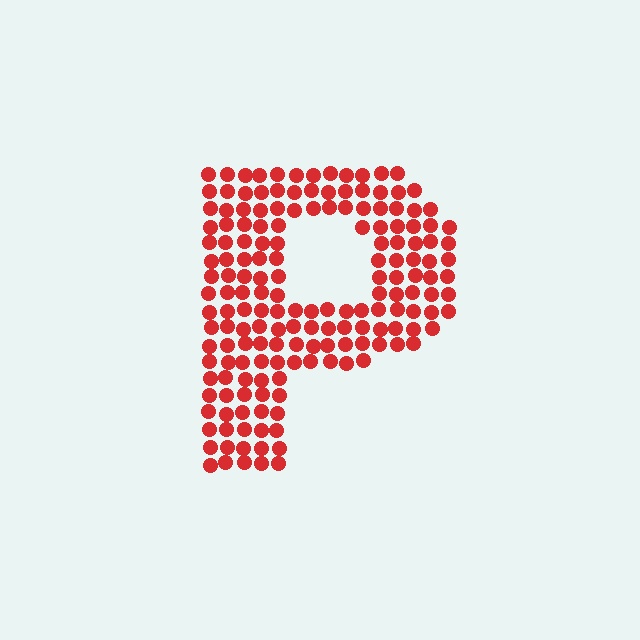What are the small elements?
The small elements are circles.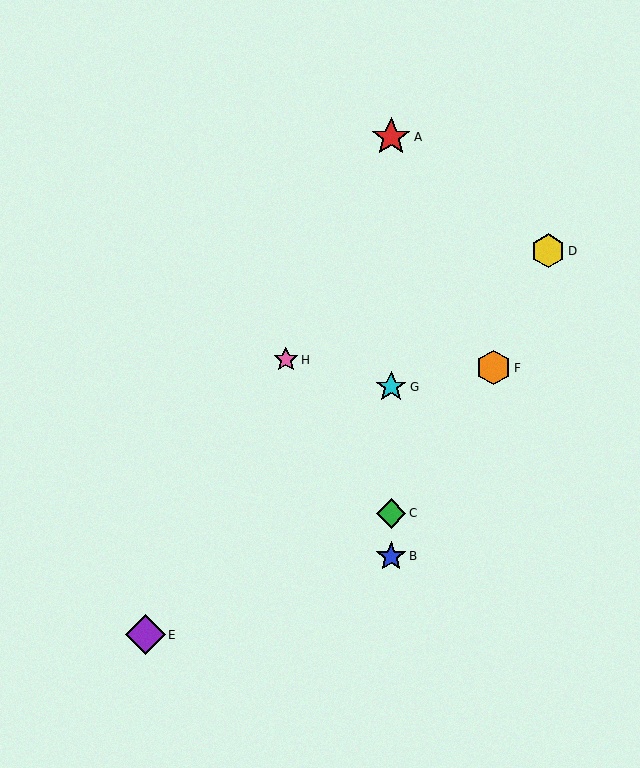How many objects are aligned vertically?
4 objects (A, B, C, G) are aligned vertically.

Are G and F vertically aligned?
No, G is at x≈391 and F is at x≈494.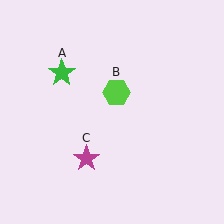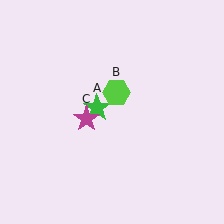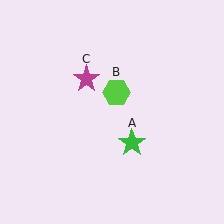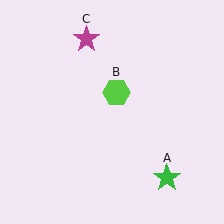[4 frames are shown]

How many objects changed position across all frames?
2 objects changed position: green star (object A), magenta star (object C).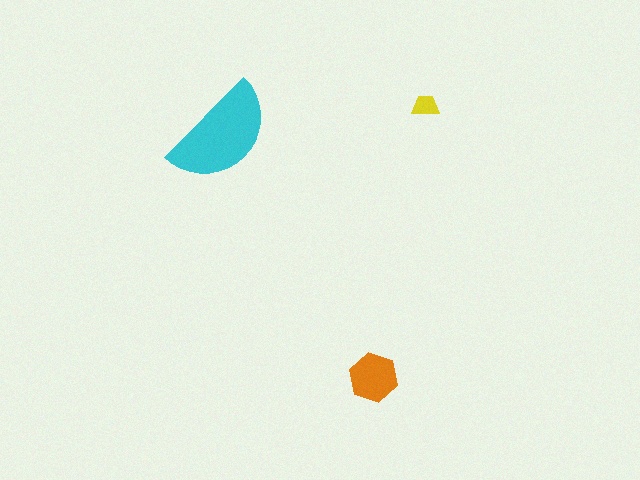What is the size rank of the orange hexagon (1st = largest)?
2nd.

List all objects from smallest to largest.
The yellow trapezoid, the orange hexagon, the cyan semicircle.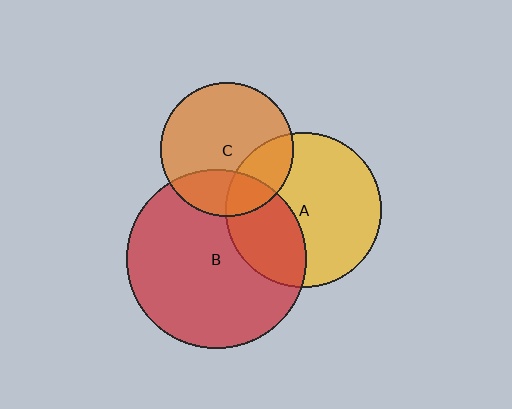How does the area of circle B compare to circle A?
Approximately 1.3 times.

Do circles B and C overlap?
Yes.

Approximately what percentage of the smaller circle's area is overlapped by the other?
Approximately 25%.